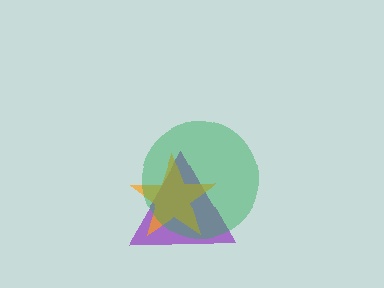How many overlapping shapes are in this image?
There are 3 overlapping shapes in the image.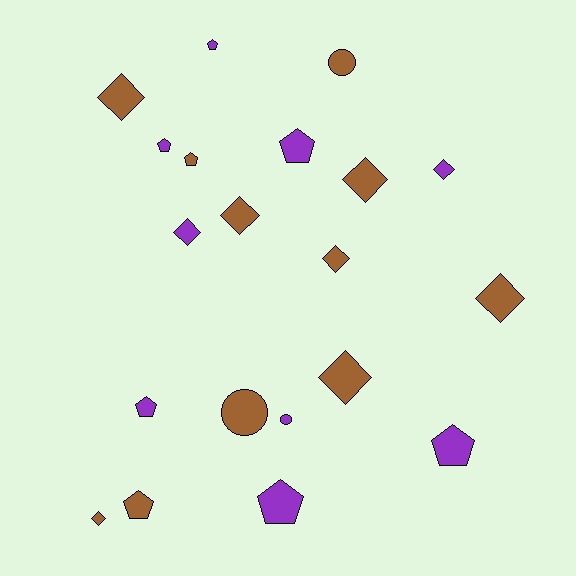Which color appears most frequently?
Brown, with 11 objects.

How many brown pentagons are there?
There are 2 brown pentagons.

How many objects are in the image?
There are 20 objects.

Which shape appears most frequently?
Diamond, with 9 objects.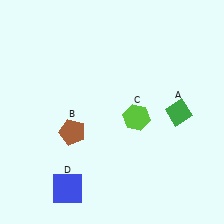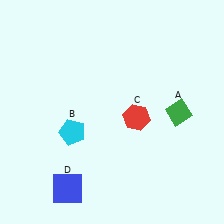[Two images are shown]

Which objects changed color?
B changed from brown to cyan. C changed from lime to red.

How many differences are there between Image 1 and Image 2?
There are 2 differences between the two images.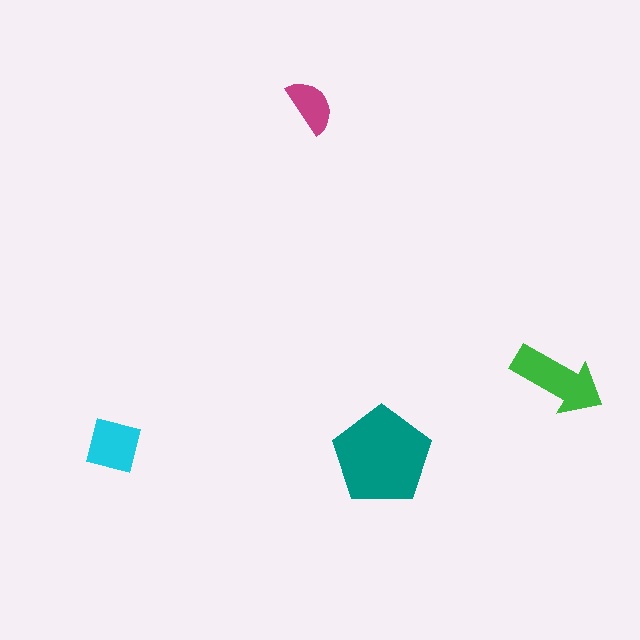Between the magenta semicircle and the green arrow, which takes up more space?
The green arrow.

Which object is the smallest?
The magenta semicircle.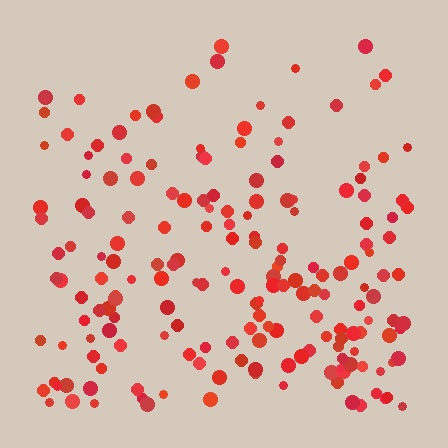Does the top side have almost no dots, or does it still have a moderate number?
Still a moderate number, just noticeably fewer than the bottom.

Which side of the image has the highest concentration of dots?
The bottom.